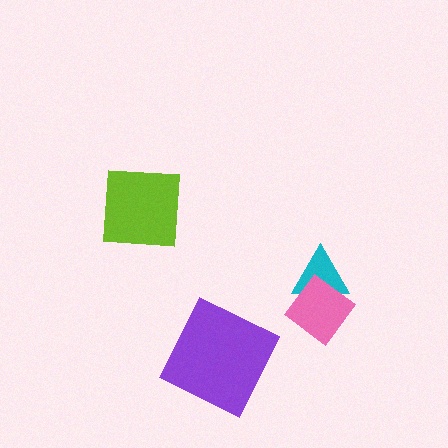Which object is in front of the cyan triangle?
The pink diamond is in front of the cyan triangle.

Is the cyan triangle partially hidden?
Yes, it is partially covered by another shape.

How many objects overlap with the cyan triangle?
1 object overlaps with the cyan triangle.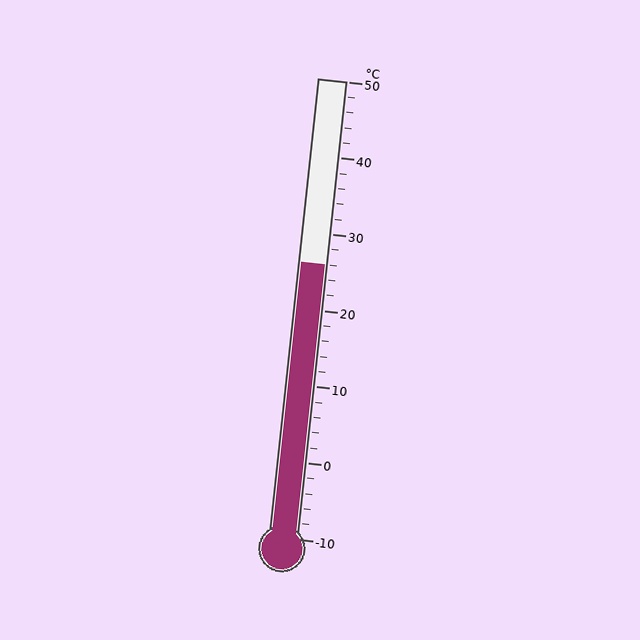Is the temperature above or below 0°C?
The temperature is above 0°C.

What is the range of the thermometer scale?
The thermometer scale ranges from -10°C to 50°C.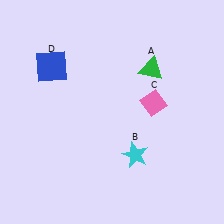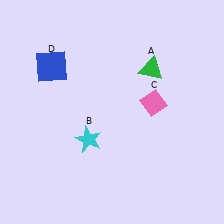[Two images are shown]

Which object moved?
The cyan star (B) moved left.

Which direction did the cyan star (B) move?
The cyan star (B) moved left.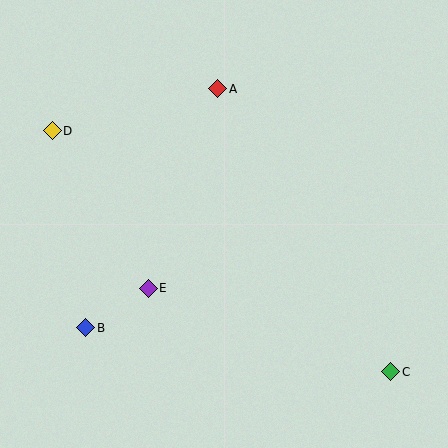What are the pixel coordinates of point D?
Point D is at (52, 131).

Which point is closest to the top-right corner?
Point A is closest to the top-right corner.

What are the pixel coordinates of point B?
Point B is at (86, 328).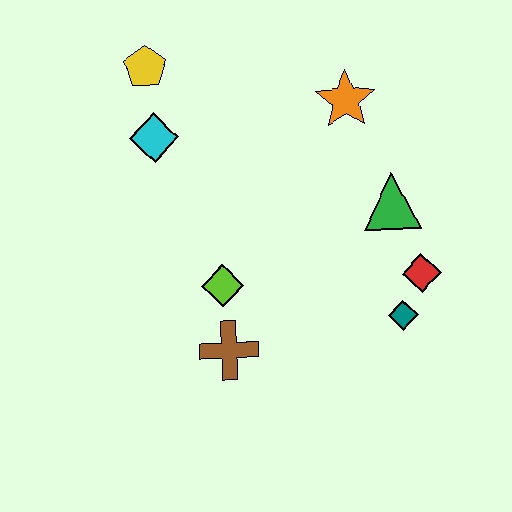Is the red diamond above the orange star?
No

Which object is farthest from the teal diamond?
The yellow pentagon is farthest from the teal diamond.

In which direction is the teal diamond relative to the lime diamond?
The teal diamond is to the right of the lime diamond.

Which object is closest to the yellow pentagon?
The cyan diamond is closest to the yellow pentagon.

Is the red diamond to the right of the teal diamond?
Yes